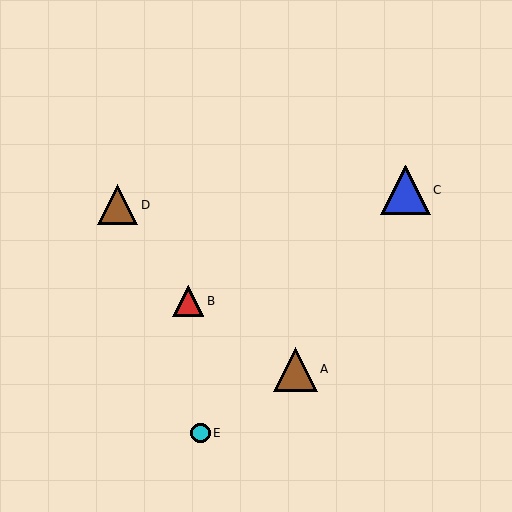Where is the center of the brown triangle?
The center of the brown triangle is at (295, 369).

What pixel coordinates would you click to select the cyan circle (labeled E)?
Click at (201, 433) to select the cyan circle E.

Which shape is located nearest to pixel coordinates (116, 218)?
The brown triangle (labeled D) at (118, 205) is nearest to that location.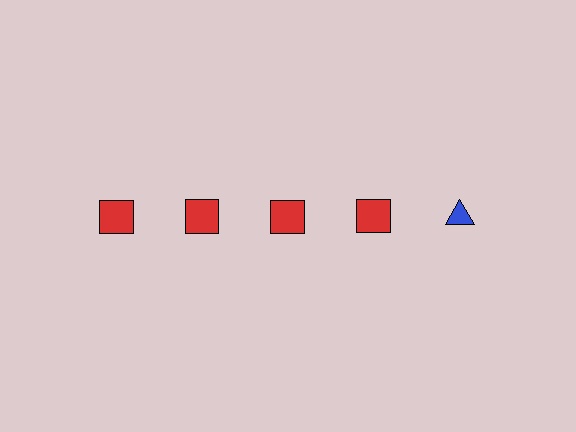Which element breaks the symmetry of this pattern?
The blue triangle in the top row, rightmost column breaks the symmetry. All other shapes are red squares.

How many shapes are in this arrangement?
There are 5 shapes arranged in a grid pattern.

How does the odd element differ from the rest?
It differs in both color (blue instead of red) and shape (triangle instead of square).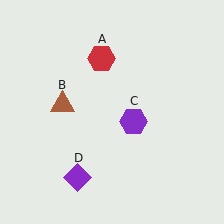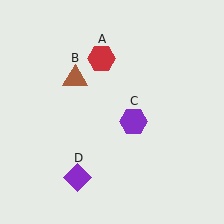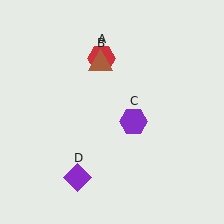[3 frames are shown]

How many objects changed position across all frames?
1 object changed position: brown triangle (object B).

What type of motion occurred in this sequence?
The brown triangle (object B) rotated clockwise around the center of the scene.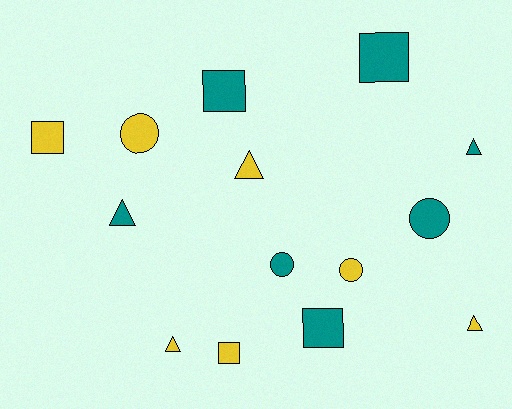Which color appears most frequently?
Yellow, with 7 objects.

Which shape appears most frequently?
Square, with 5 objects.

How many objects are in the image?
There are 14 objects.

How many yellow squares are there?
There are 2 yellow squares.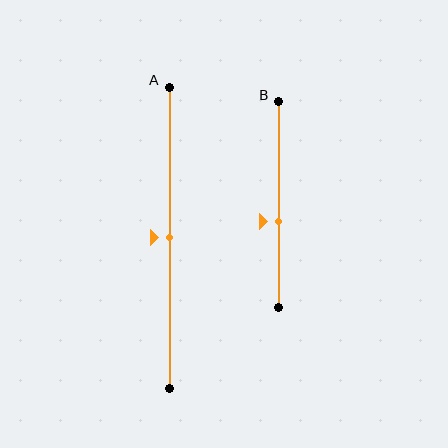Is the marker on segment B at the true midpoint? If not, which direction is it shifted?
No, the marker on segment B is shifted downward by about 8% of the segment length.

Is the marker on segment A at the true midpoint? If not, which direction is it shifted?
Yes, the marker on segment A is at the true midpoint.